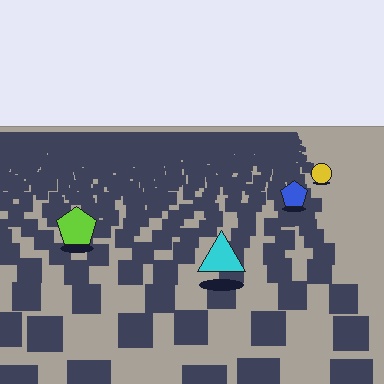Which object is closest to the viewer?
The cyan triangle is closest. The texture marks near it are larger and more spread out.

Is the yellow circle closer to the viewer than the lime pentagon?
No. The lime pentagon is closer — you can tell from the texture gradient: the ground texture is coarser near it.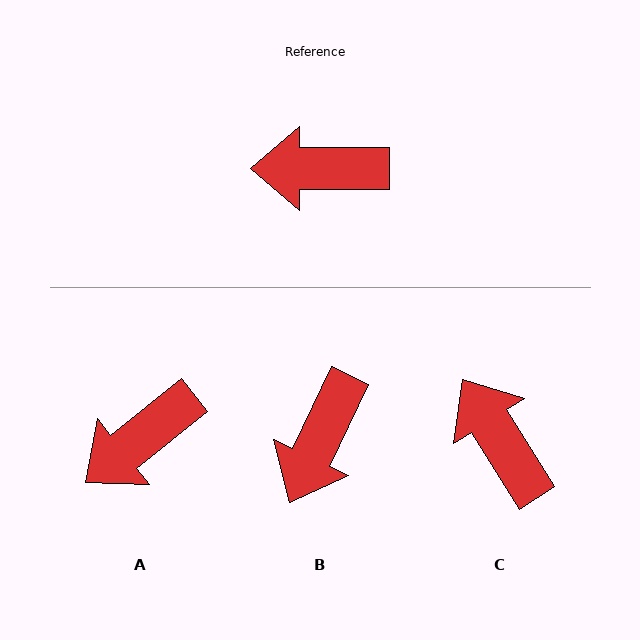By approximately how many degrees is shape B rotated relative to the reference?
Approximately 65 degrees counter-clockwise.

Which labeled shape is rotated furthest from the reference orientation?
B, about 65 degrees away.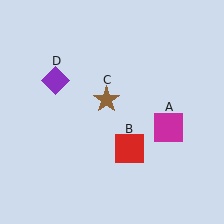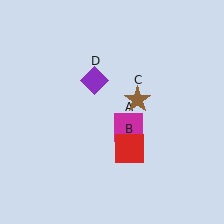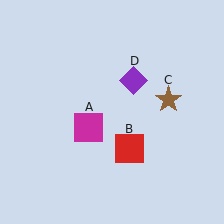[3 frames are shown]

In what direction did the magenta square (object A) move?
The magenta square (object A) moved left.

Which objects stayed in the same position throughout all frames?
Red square (object B) remained stationary.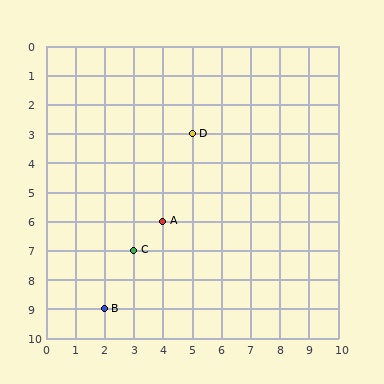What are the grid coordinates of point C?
Point C is at grid coordinates (3, 7).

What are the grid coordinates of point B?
Point B is at grid coordinates (2, 9).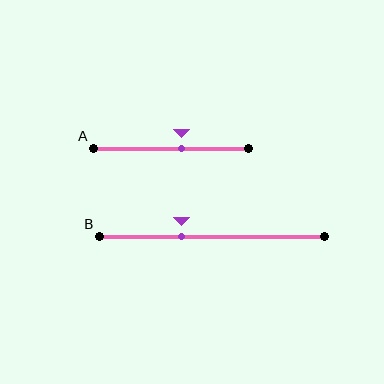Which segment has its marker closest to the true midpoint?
Segment A has its marker closest to the true midpoint.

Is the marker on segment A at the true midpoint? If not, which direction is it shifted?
No, the marker on segment A is shifted to the right by about 7% of the segment length.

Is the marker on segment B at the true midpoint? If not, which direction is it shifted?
No, the marker on segment B is shifted to the left by about 14% of the segment length.